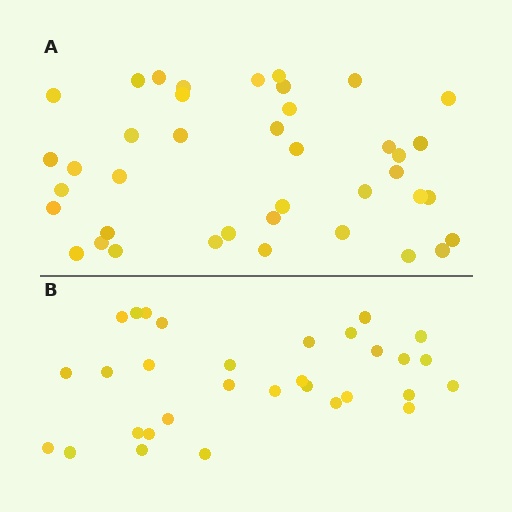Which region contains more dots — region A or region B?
Region A (the top region) has more dots.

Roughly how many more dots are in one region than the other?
Region A has roughly 8 or so more dots than region B.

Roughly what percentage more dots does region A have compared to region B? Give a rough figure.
About 30% more.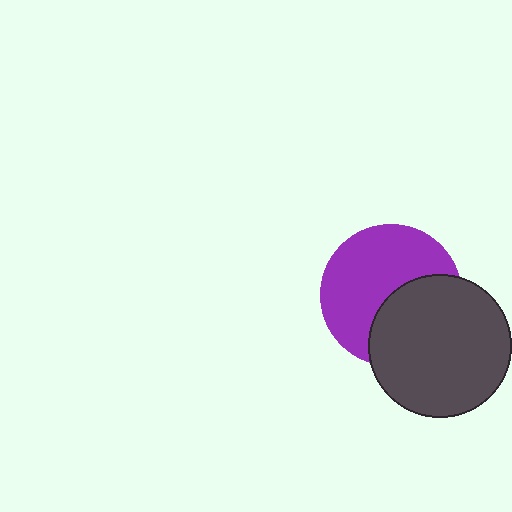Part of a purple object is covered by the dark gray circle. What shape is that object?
It is a circle.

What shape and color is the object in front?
The object in front is a dark gray circle.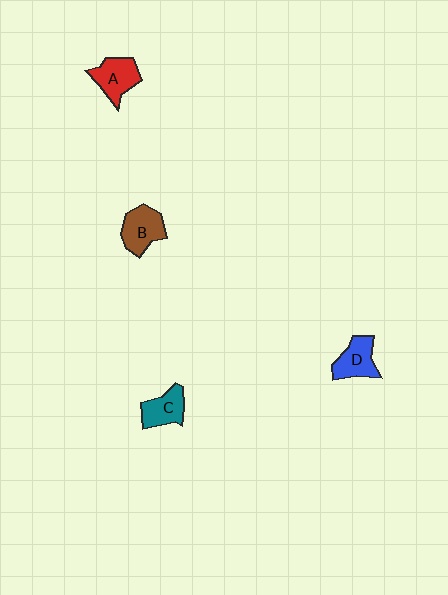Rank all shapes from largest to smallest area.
From largest to smallest: B (brown), A (red), D (blue), C (teal).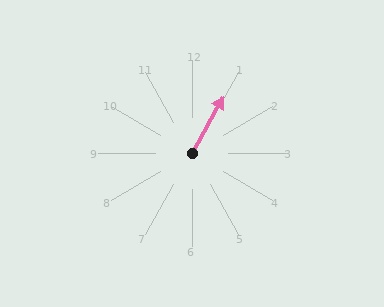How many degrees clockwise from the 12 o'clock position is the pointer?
Approximately 29 degrees.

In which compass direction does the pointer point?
Northeast.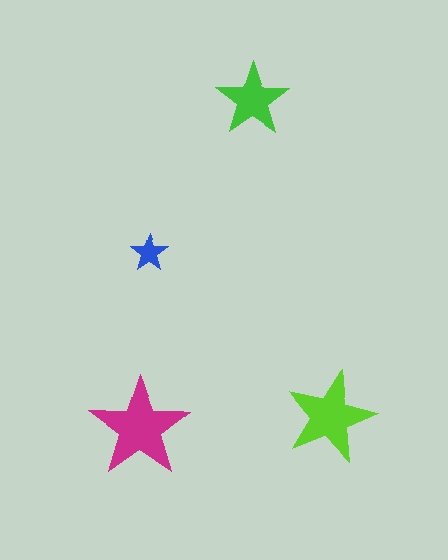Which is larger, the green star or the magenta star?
The magenta one.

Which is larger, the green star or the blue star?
The green one.